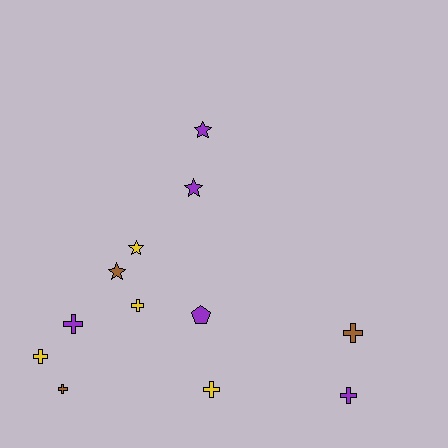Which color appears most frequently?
Purple, with 5 objects.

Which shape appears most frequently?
Cross, with 7 objects.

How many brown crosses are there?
There are 2 brown crosses.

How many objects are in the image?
There are 12 objects.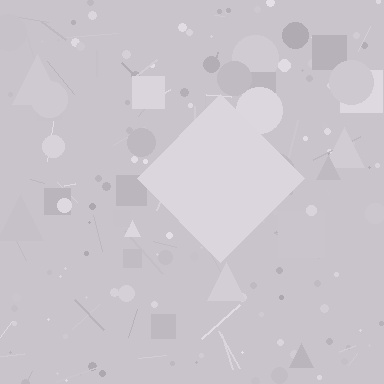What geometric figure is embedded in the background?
A diamond is embedded in the background.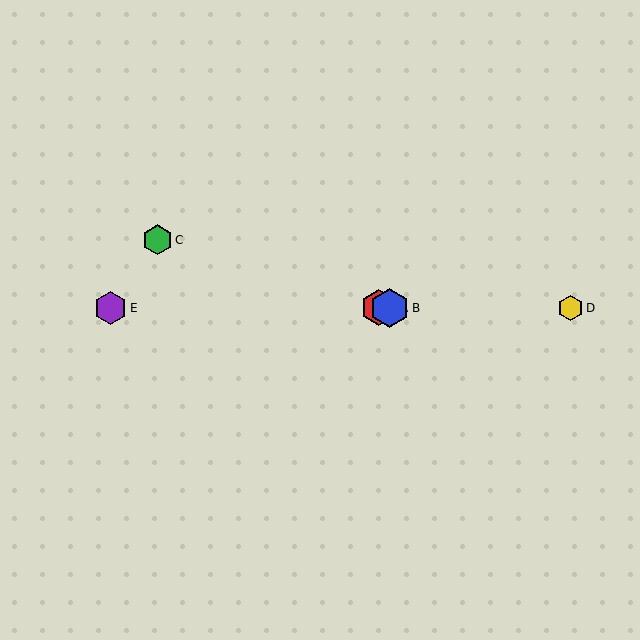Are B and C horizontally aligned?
No, B is at y≈308 and C is at y≈240.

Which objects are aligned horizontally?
Objects A, B, D, E are aligned horizontally.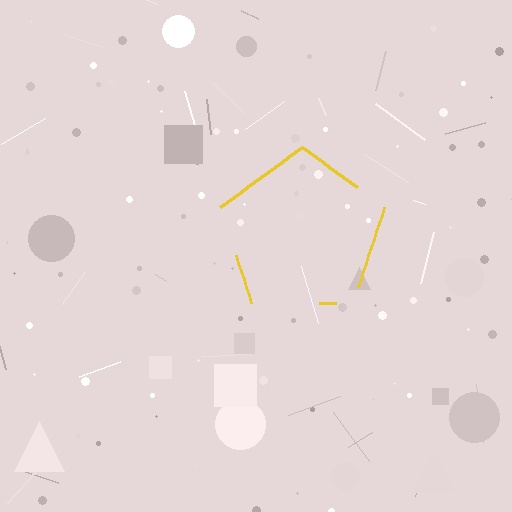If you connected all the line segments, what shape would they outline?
They would outline a pentagon.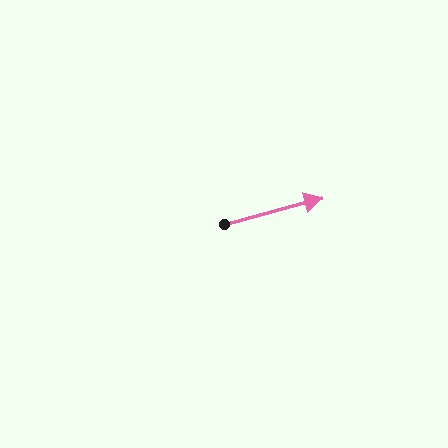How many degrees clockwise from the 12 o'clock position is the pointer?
Approximately 75 degrees.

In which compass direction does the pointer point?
East.